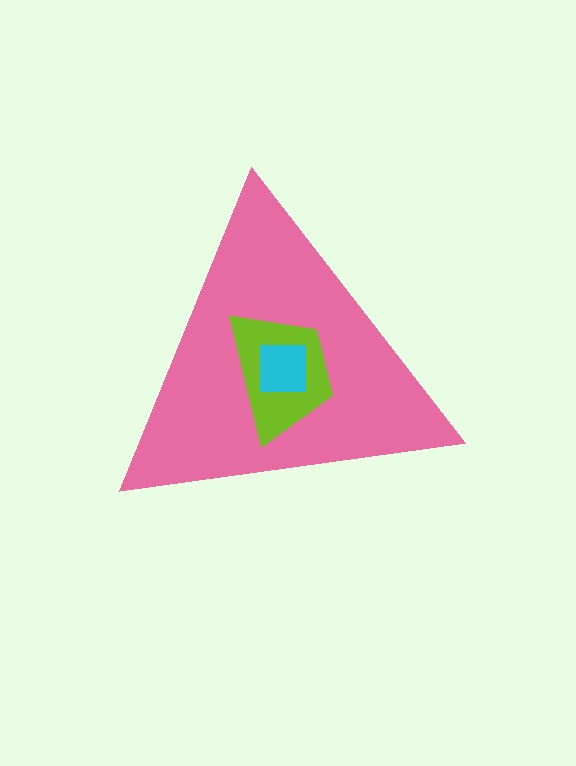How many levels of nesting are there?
3.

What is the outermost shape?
The pink triangle.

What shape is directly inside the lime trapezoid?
The cyan square.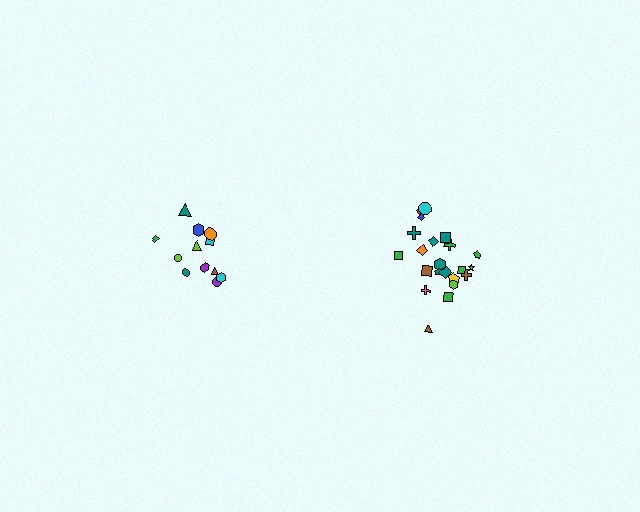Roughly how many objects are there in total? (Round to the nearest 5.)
Roughly 35 objects in total.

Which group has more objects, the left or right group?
The right group.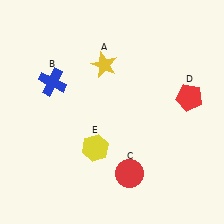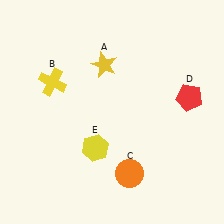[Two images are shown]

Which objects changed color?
B changed from blue to yellow. C changed from red to orange.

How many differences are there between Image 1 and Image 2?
There are 2 differences between the two images.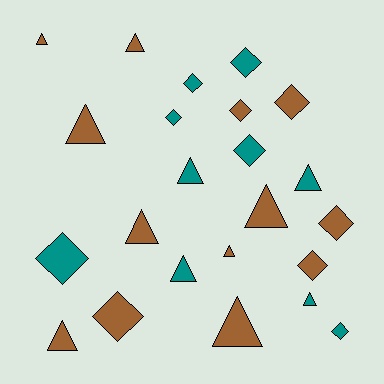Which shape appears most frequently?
Triangle, with 12 objects.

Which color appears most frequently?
Brown, with 13 objects.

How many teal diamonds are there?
There are 6 teal diamonds.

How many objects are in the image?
There are 23 objects.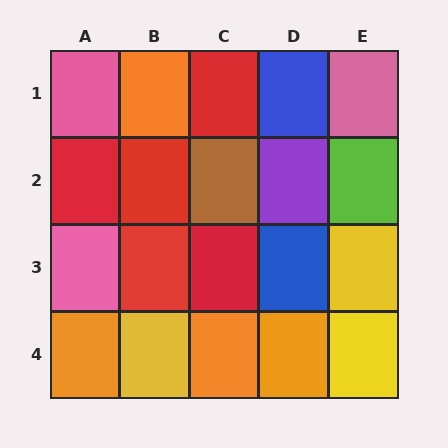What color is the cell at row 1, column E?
Pink.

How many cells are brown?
1 cell is brown.